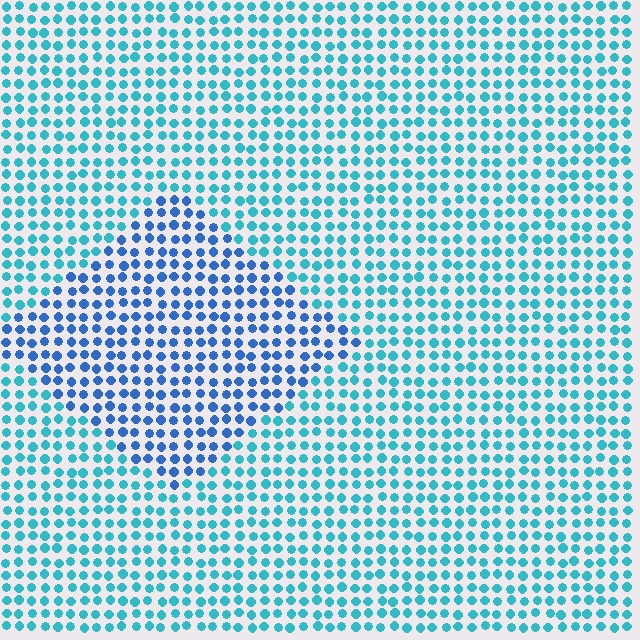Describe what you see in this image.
The image is filled with small cyan elements in a uniform arrangement. A diamond-shaped region is visible where the elements are tinted to a slightly different hue, forming a subtle color boundary.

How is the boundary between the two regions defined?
The boundary is defined purely by a slight shift in hue (about 33 degrees). Spacing, size, and orientation are identical on both sides.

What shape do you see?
I see a diamond.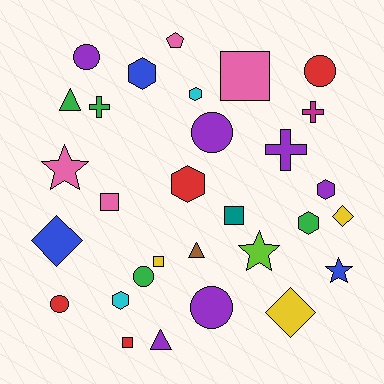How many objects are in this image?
There are 30 objects.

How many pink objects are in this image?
There are 4 pink objects.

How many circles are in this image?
There are 6 circles.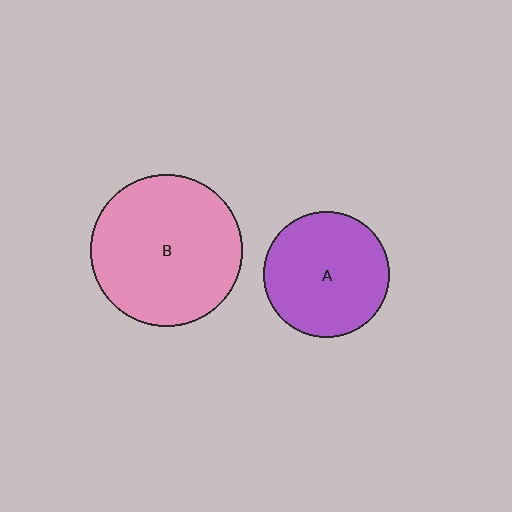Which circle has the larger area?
Circle B (pink).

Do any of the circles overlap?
No, none of the circles overlap.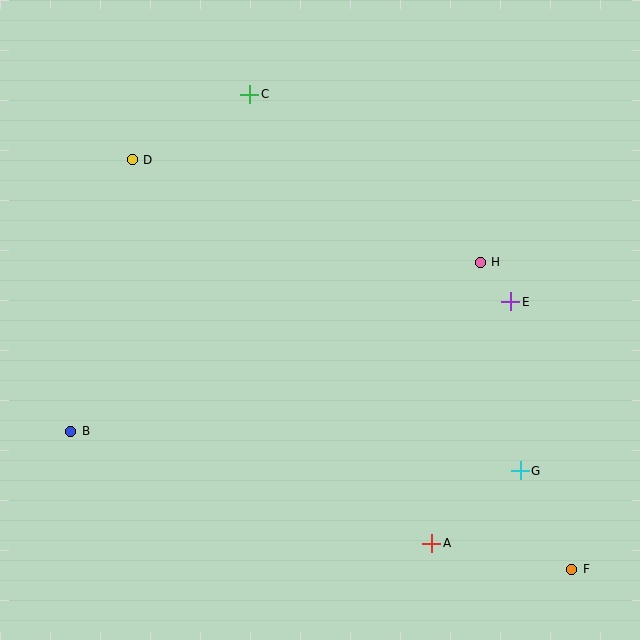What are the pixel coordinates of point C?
Point C is at (250, 94).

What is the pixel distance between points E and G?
The distance between E and G is 169 pixels.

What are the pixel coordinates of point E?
Point E is at (511, 302).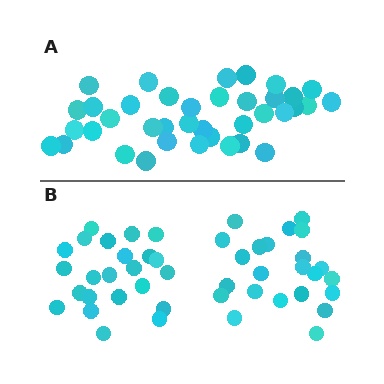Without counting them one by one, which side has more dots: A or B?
Region B (the bottom region) has more dots.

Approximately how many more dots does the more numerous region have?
Region B has roughly 8 or so more dots than region A.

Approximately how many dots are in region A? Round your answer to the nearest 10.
About 40 dots. (The exact count is 38, which rounds to 40.)